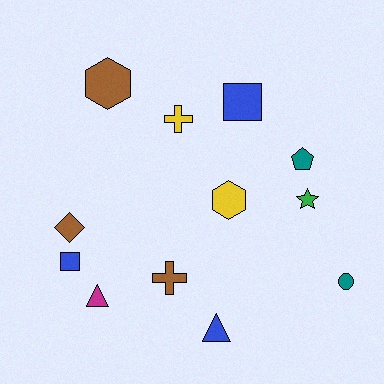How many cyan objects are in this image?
There are no cyan objects.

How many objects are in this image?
There are 12 objects.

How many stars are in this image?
There is 1 star.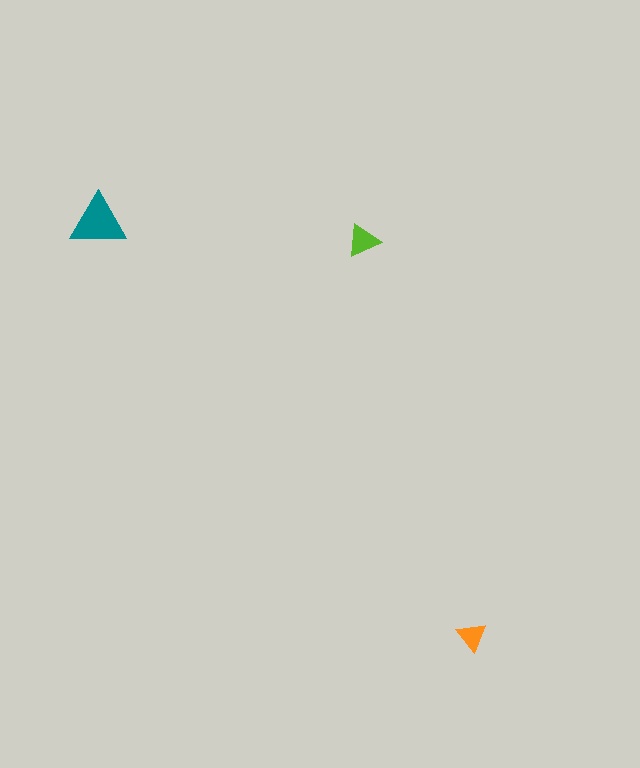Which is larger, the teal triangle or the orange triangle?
The teal one.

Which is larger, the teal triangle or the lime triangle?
The teal one.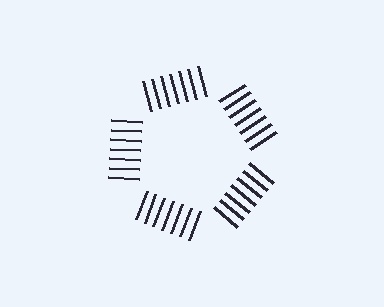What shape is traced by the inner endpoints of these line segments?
An illusory pentagon — the line segments terminate on its edges but no continuous stroke is drawn.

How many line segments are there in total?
35 — 7 along each of the 5 edges.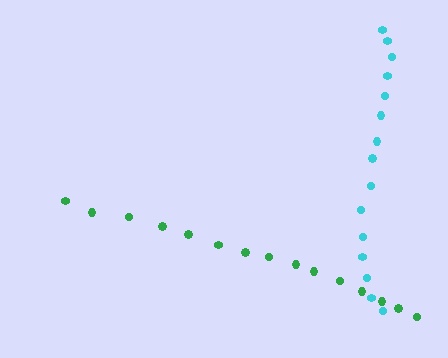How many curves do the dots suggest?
There are 2 distinct paths.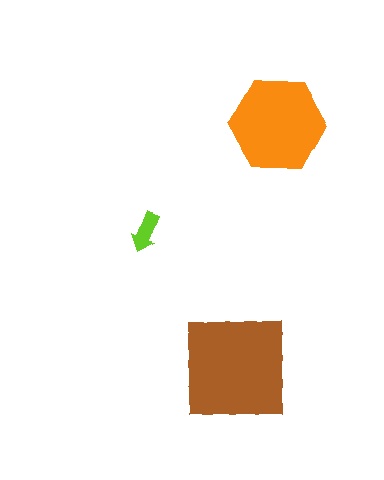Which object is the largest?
The brown square.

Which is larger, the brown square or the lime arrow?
The brown square.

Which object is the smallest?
The lime arrow.